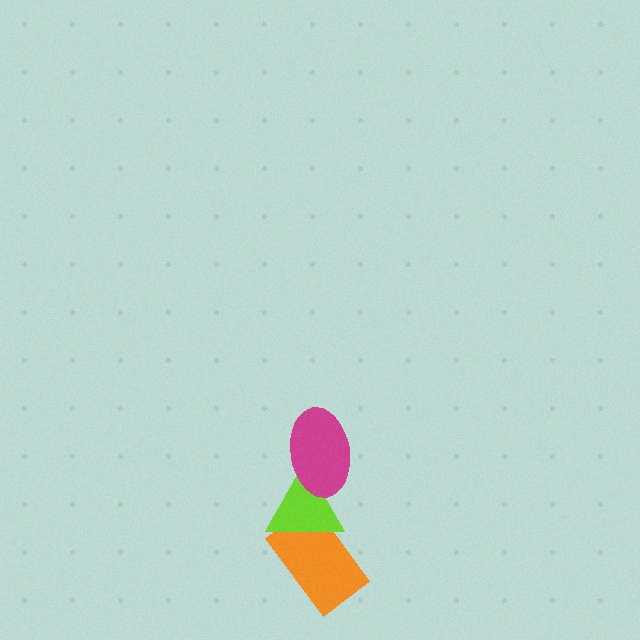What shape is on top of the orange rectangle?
The lime triangle is on top of the orange rectangle.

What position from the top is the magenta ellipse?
The magenta ellipse is 1st from the top.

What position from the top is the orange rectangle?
The orange rectangle is 3rd from the top.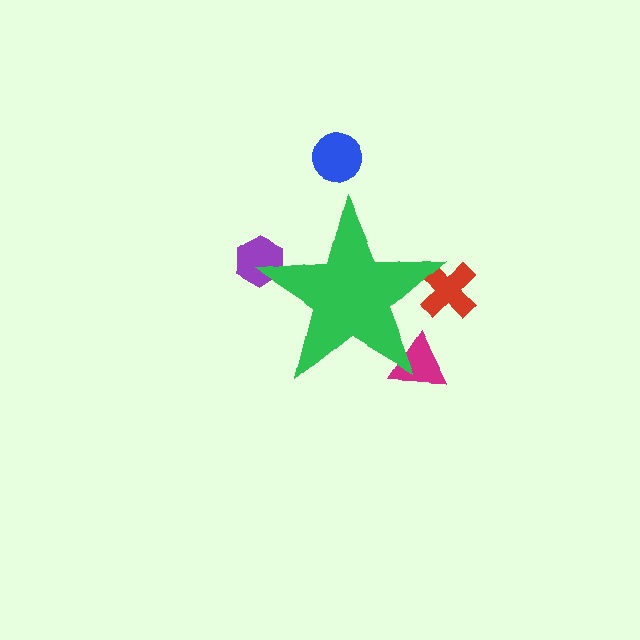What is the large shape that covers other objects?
A green star.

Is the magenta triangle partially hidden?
Yes, the magenta triangle is partially hidden behind the green star.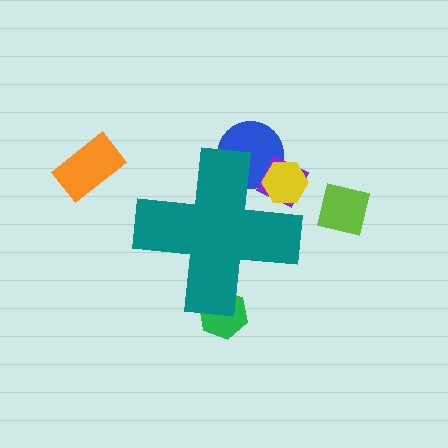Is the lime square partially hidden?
No, the lime square is fully visible.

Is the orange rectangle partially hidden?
No, the orange rectangle is fully visible.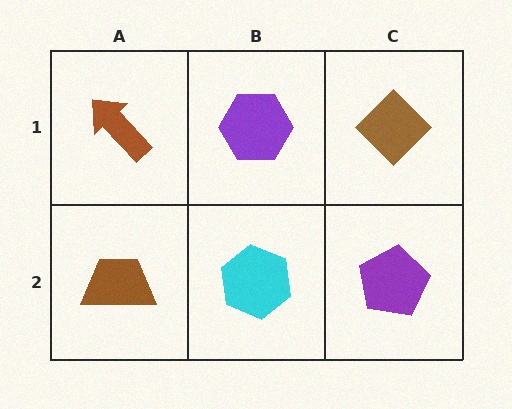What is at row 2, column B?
A cyan hexagon.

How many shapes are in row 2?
3 shapes.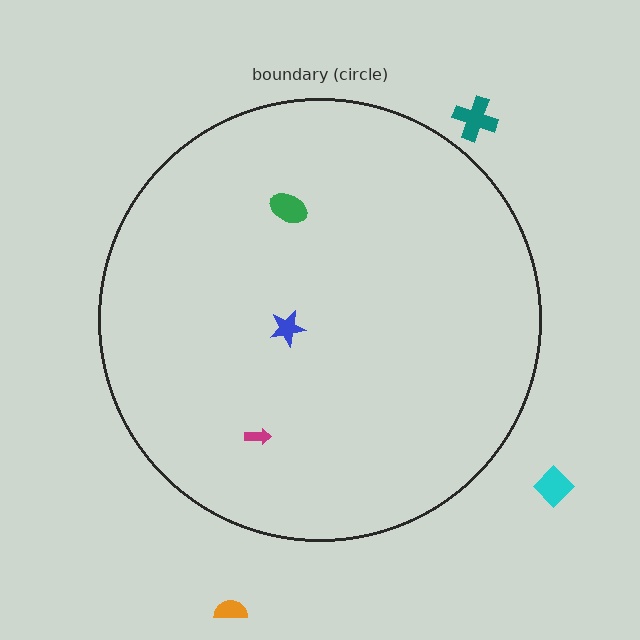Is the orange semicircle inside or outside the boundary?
Outside.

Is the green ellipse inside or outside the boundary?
Inside.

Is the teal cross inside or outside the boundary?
Outside.